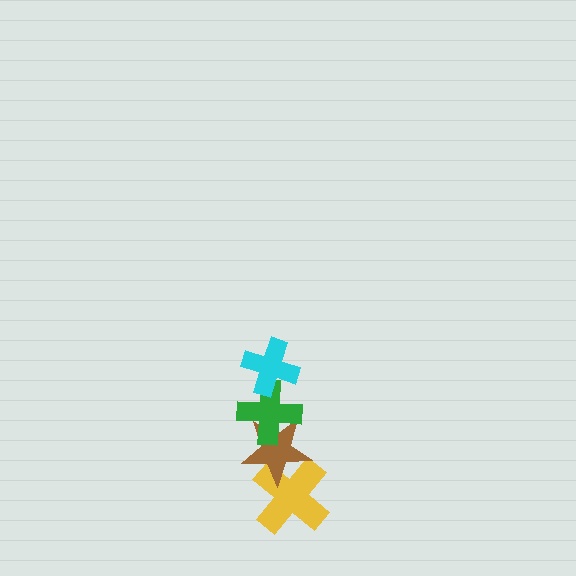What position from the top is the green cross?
The green cross is 2nd from the top.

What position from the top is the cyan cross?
The cyan cross is 1st from the top.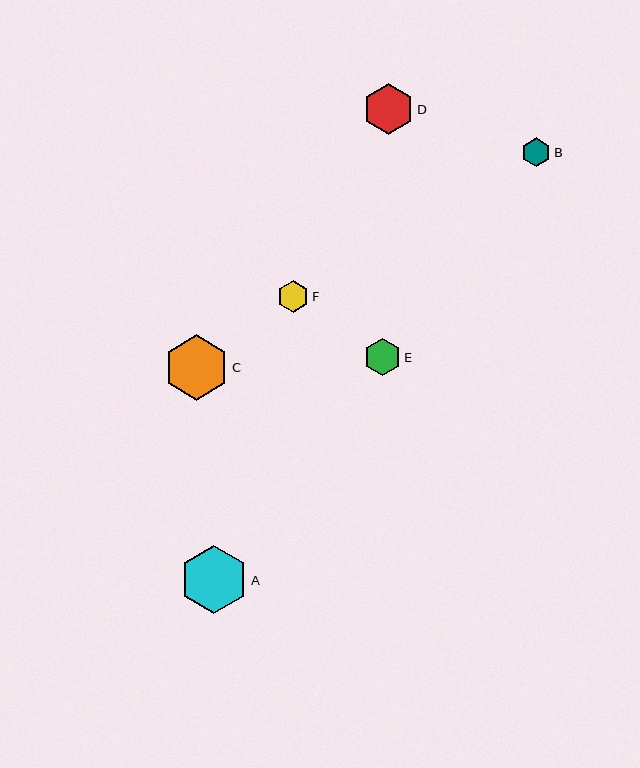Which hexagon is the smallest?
Hexagon B is the smallest with a size of approximately 29 pixels.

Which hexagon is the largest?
Hexagon A is the largest with a size of approximately 68 pixels.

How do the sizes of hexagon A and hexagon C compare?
Hexagon A and hexagon C are approximately the same size.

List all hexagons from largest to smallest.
From largest to smallest: A, C, D, E, F, B.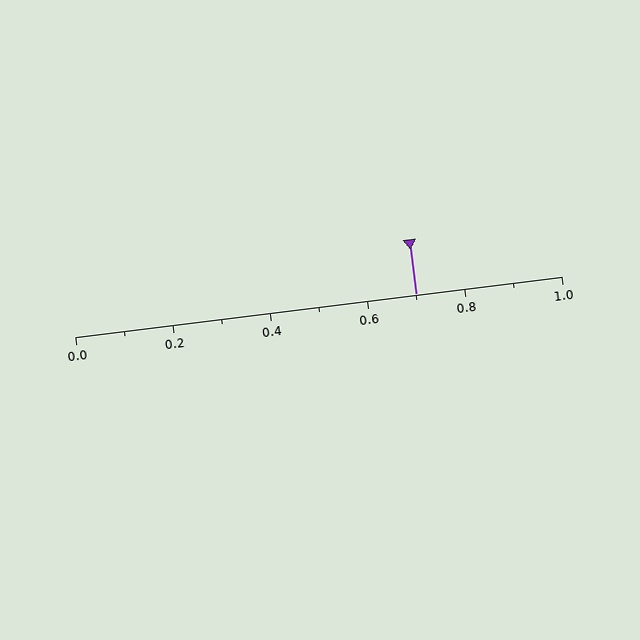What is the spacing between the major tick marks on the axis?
The major ticks are spaced 0.2 apart.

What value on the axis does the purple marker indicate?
The marker indicates approximately 0.7.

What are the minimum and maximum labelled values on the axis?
The axis runs from 0.0 to 1.0.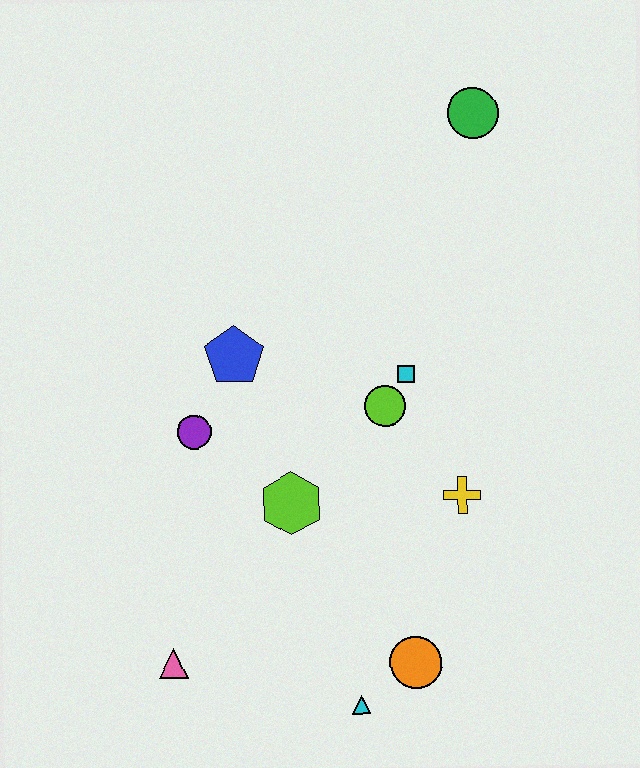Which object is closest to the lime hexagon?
The purple circle is closest to the lime hexagon.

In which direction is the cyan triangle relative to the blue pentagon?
The cyan triangle is below the blue pentagon.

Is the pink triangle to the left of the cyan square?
Yes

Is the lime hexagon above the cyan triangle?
Yes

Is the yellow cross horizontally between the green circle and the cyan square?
Yes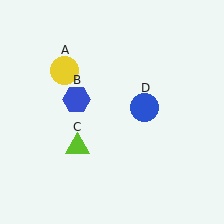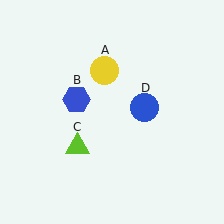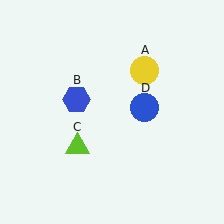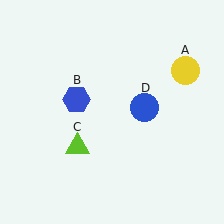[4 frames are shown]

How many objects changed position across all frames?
1 object changed position: yellow circle (object A).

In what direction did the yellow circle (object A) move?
The yellow circle (object A) moved right.